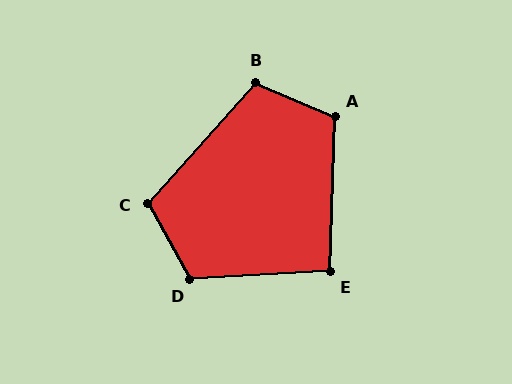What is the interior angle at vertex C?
Approximately 109 degrees (obtuse).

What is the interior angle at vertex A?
Approximately 111 degrees (obtuse).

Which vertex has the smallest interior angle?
E, at approximately 95 degrees.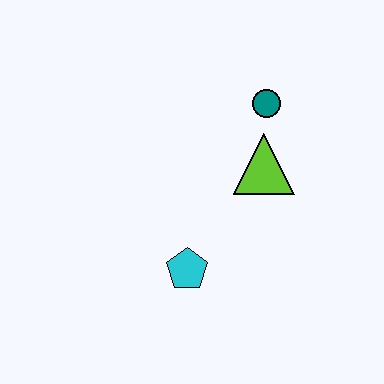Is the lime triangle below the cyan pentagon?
No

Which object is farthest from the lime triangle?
The cyan pentagon is farthest from the lime triangle.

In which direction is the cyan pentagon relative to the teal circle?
The cyan pentagon is below the teal circle.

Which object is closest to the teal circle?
The lime triangle is closest to the teal circle.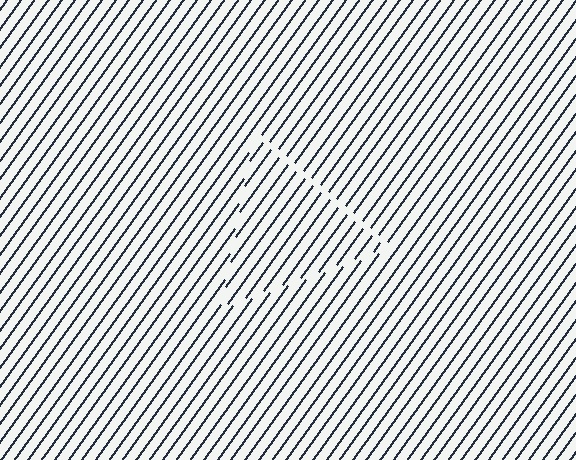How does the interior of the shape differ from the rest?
The interior of the shape contains the same grating, shifted by half a period — the contour is defined by the phase discontinuity where line-ends from the inner and outer gratings abut.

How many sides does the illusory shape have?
3 sides — the line-ends trace a triangle.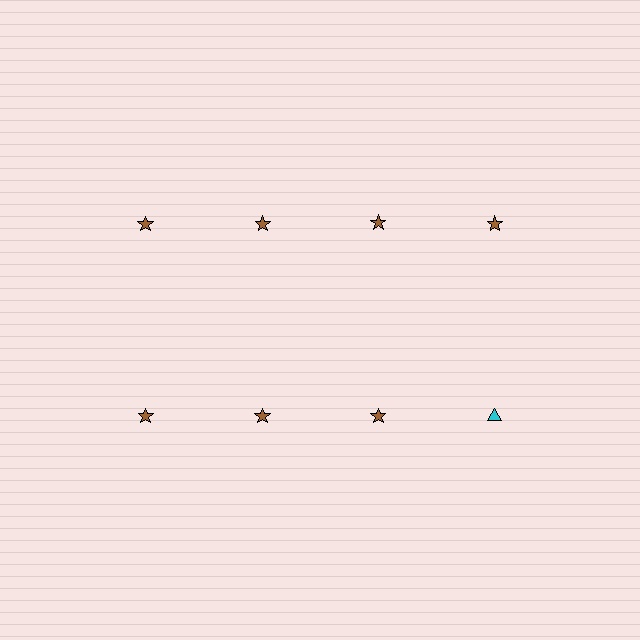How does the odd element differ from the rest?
It differs in both color (cyan instead of brown) and shape (triangle instead of star).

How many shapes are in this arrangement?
There are 8 shapes arranged in a grid pattern.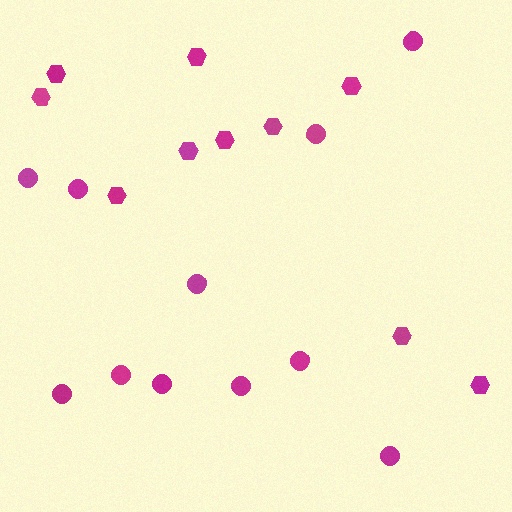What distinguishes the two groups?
There are 2 groups: one group of hexagons (10) and one group of circles (11).